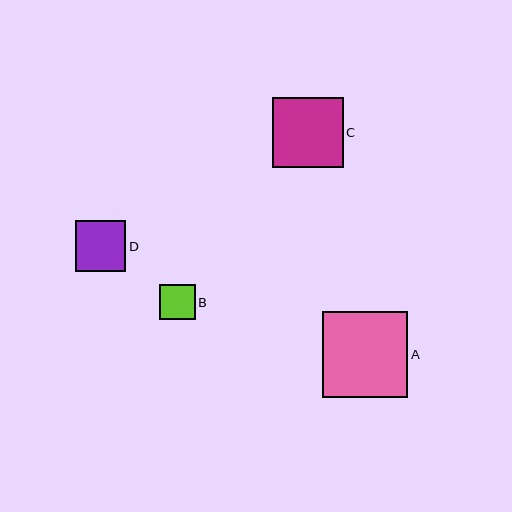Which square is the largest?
Square A is the largest with a size of approximately 85 pixels.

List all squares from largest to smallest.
From largest to smallest: A, C, D, B.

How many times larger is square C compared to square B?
Square C is approximately 2.0 times the size of square B.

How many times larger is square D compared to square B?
Square D is approximately 1.4 times the size of square B.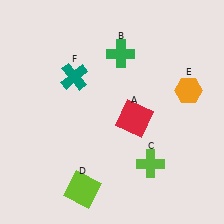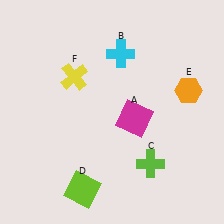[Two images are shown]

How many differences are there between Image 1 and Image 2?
There are 3 differences between the two images.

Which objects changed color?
A changed from red to magenta. B changed from green to cyan. F changed from teal to yellow.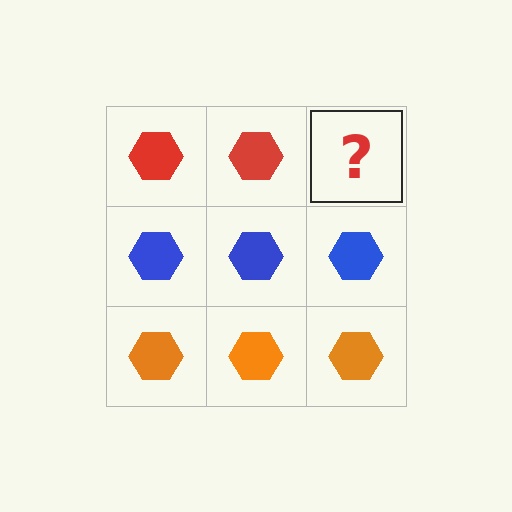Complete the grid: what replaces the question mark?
The question mark should be replaced with a red hexagon.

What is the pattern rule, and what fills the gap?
The rule is that each row has a consistent color. The gap should be filled with a red hexagon.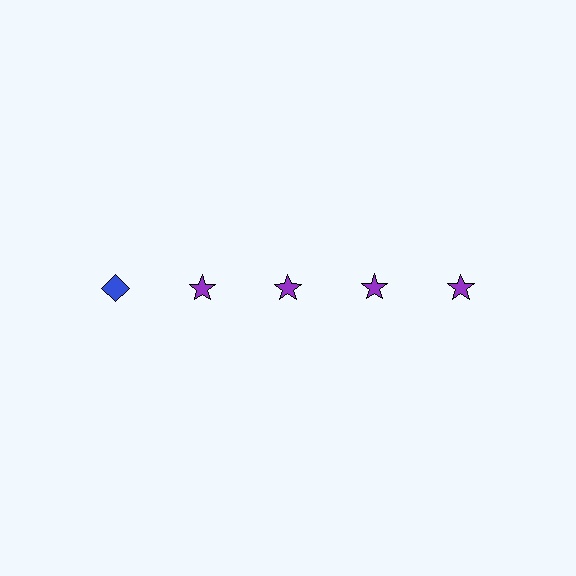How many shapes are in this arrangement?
There are 5 shapes arranged in a grid pattern.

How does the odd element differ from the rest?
It differs in both color (blue instead of purple) and shape (diamond instead of star).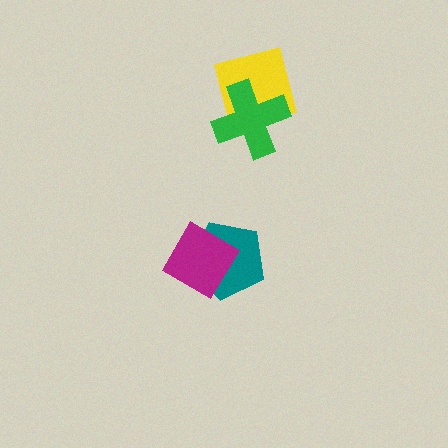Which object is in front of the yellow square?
The green cross is in front of the yellow square.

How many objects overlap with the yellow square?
1 object overlaps with the yellow square.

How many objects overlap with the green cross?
1 object overlaps with the green cross.